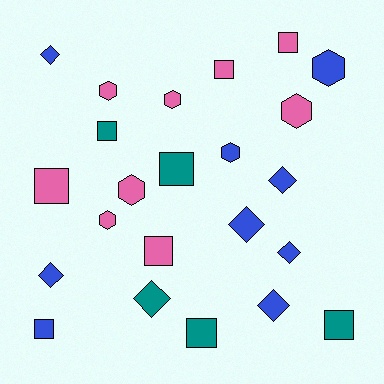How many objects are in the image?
There are 23 objects.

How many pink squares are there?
There are 4 pink squares.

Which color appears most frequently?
Pink, with 9 objects.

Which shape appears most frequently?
Square, with 9 objects.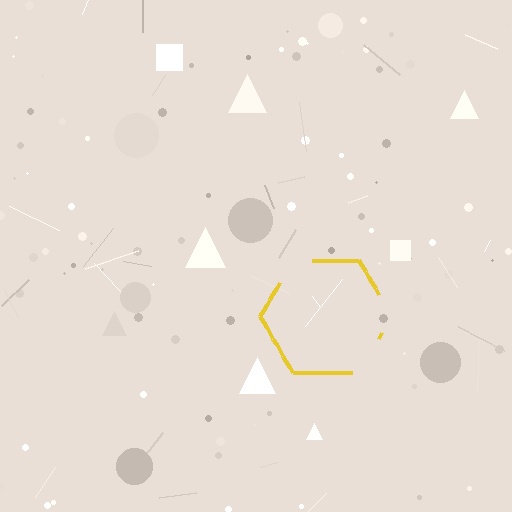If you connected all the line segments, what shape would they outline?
They would outline a hexagon.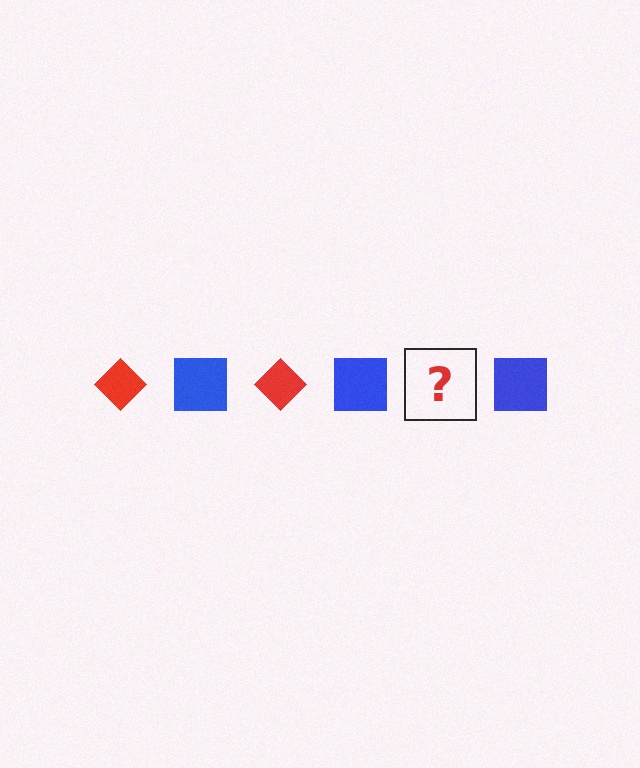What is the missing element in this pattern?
The missing element is a red diamond.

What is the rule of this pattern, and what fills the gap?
The rule is that the pattern alternates between red diamond and blue square. The gap should be filled with a red diamond.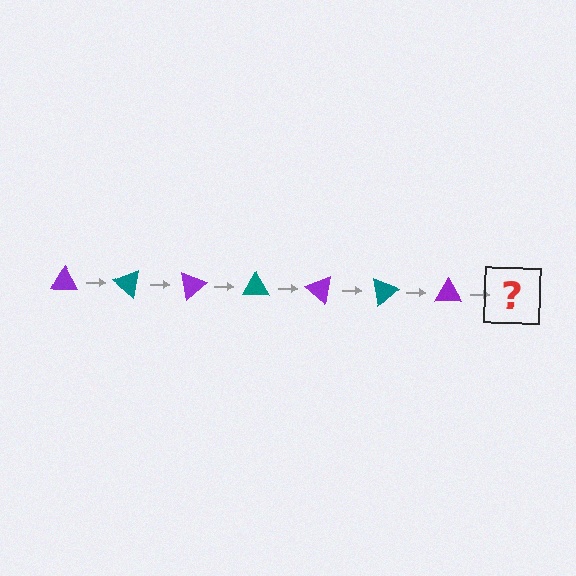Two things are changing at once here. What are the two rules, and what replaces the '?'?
The two rules are that it rotates 40 degrees each step and the color cycles through purple and teal. The '?' should be a teal triangle, rotated 280 degrees from the start.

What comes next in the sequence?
The next element should be a teal triangle, rotated 280 degrees from the start.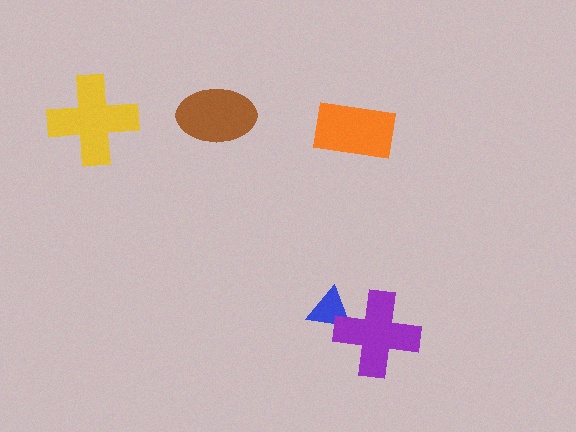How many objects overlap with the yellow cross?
0 objects overlap with the yellow cross.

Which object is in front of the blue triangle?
The purple cross is in front of the blue triangle.